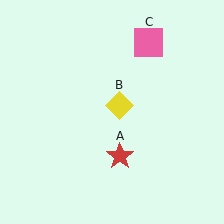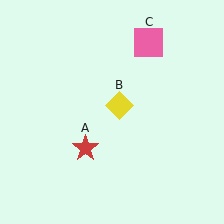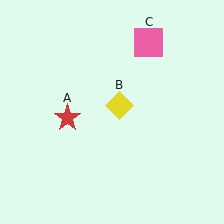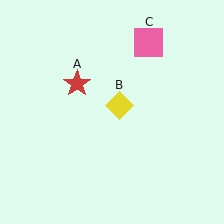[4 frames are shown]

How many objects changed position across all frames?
1 object changed position: red star (object A).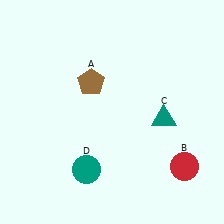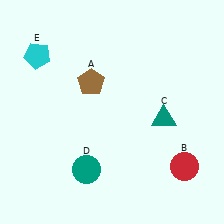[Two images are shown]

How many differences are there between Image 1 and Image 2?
There is 1 difference between the two images.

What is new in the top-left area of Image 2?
A cyan pentagon (E) was added in the top-left area of Image 2.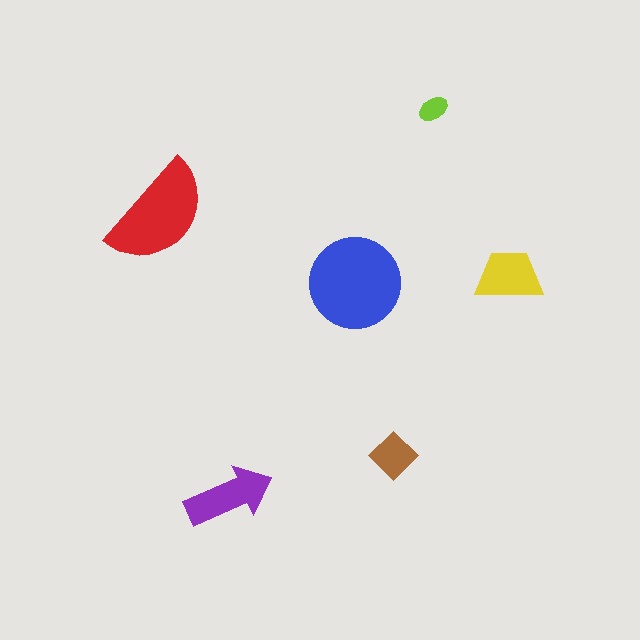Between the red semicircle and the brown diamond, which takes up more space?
The red semicircle.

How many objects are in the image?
There are 6 objects in the image.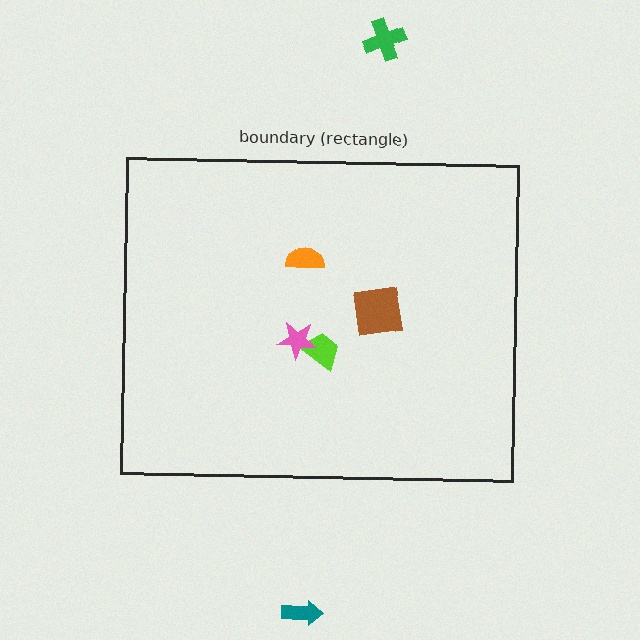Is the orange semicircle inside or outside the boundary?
Inside.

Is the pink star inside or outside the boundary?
Inside.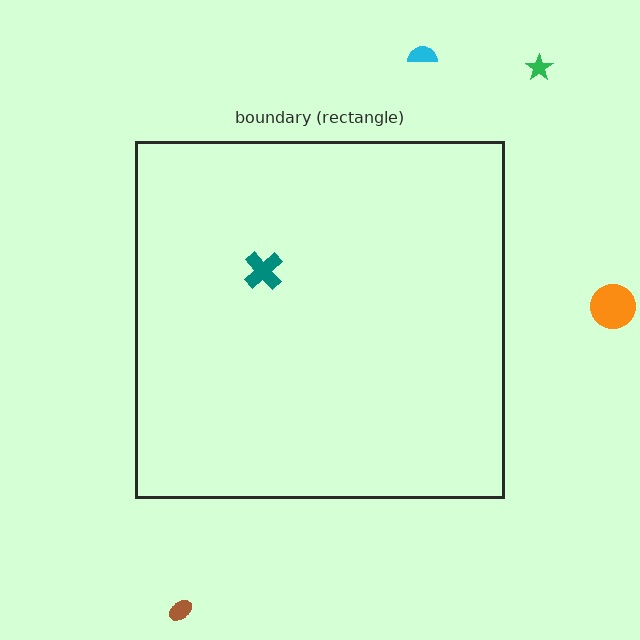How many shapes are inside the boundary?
1 inside, 4 outside.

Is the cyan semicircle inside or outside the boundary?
Outside.